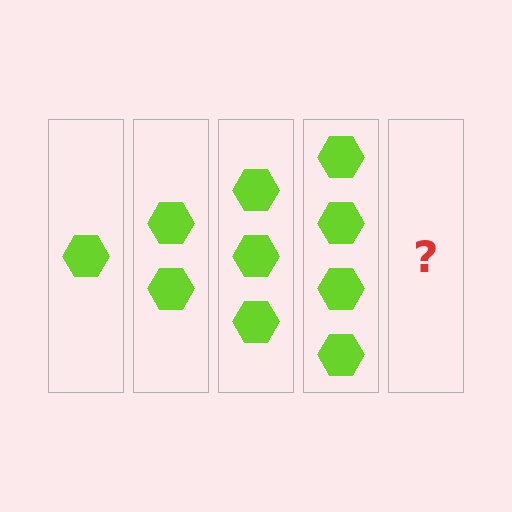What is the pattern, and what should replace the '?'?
The pattern is that each step adds one more hexagon. The '?' should be 5 hexagons.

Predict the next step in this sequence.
The next step is 5 hexagons.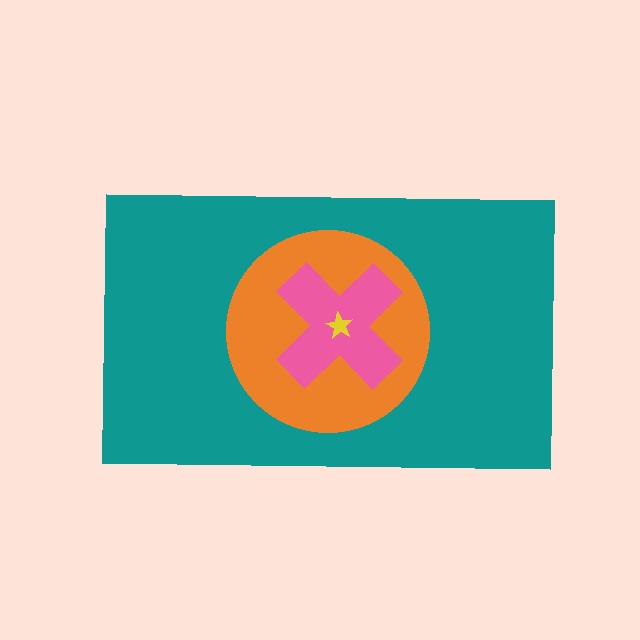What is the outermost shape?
The teal rectangle.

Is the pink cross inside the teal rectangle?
Yes.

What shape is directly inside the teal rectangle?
The orange circle.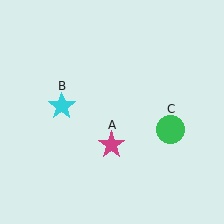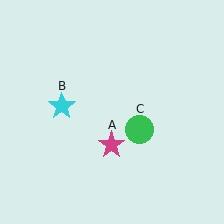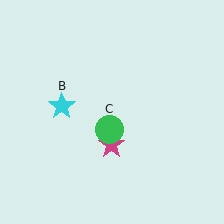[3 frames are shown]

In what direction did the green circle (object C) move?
The green circle (object C) moved left.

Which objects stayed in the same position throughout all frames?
Magenta star (object A) and cyan star (object B) remained stationary.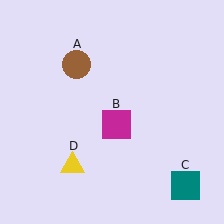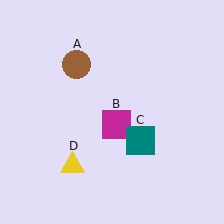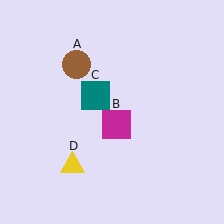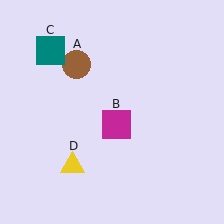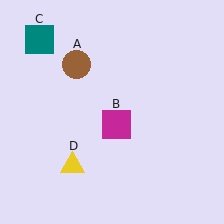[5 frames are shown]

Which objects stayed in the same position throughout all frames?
Brown circle (object A) and magenta square (object B) and yellow triangle (object D) remained stationary.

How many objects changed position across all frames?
1 object changed position: teal square (object C).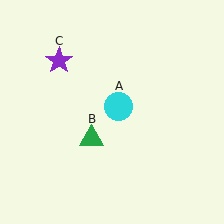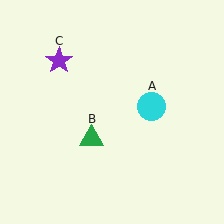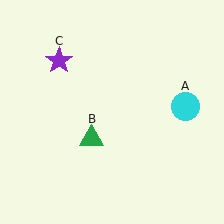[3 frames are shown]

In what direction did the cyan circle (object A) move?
The cyan circle (object A) moved right.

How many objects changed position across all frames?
1 object changed position: cyan circle (object A).